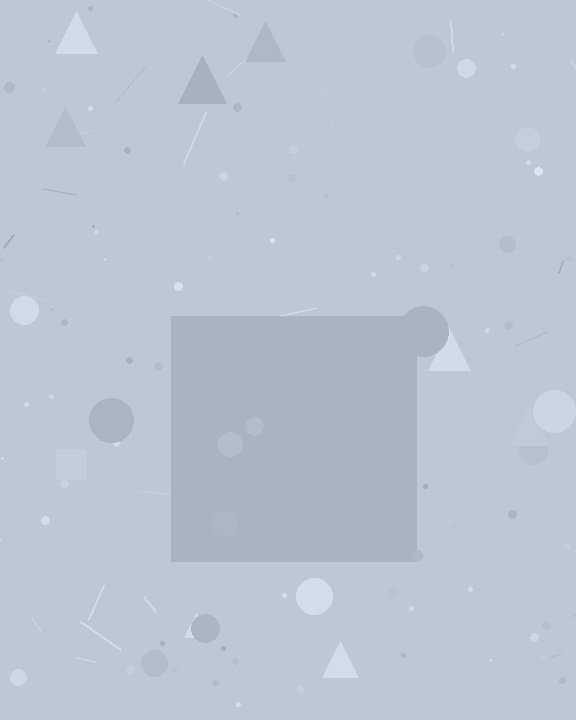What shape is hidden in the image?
A square is hidden in the image.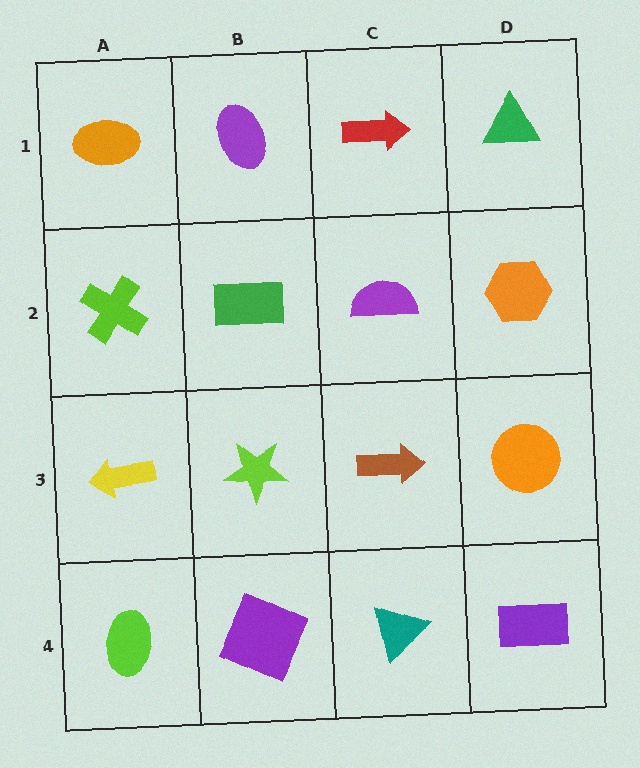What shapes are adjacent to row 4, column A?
A yellow arrow (row 3, column A), a purple square (row 4, column B).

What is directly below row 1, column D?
An orange hexagon.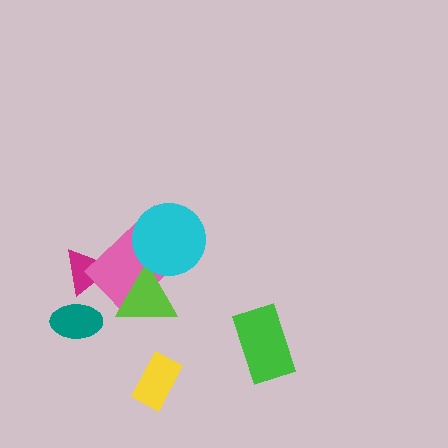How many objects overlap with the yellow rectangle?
0 objects overlap with the yellow rectangle.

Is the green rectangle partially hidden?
No, no other shape covers it.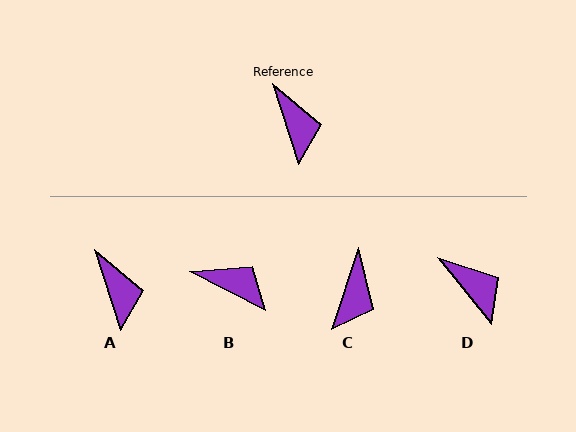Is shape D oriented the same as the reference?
No, it is off by about 21 degrees.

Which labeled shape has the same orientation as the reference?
A.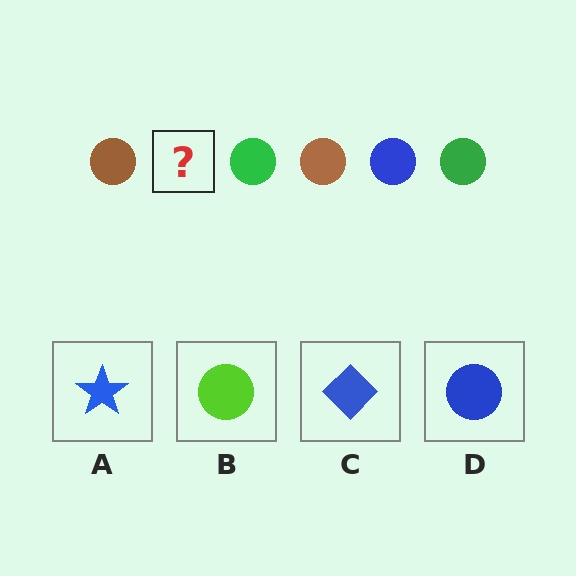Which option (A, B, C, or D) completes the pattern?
D.